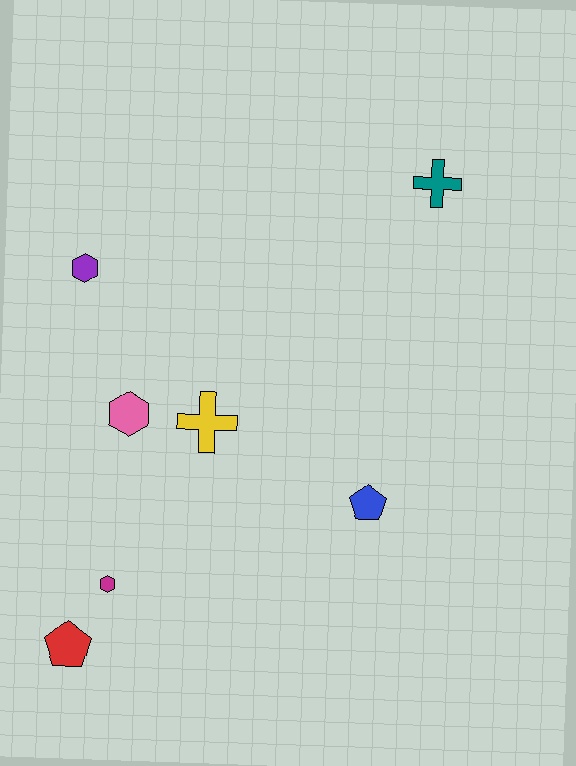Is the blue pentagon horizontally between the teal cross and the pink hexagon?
Yes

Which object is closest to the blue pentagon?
The yellow cross is closest to the blue pentagon.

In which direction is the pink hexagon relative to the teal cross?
The pink hexagon is to the left of the teal cross.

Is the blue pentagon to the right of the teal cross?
No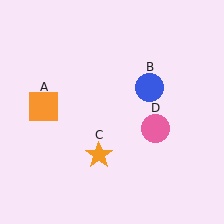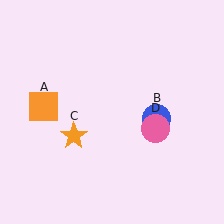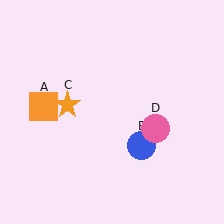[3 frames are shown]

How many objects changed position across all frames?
2 objects changed position: blue circle (object B), orange star (object C).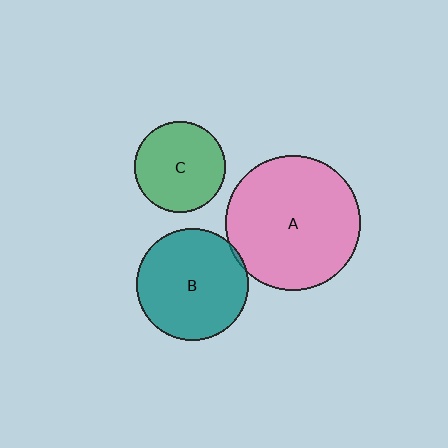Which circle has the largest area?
Circle A (pink).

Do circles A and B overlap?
Yes.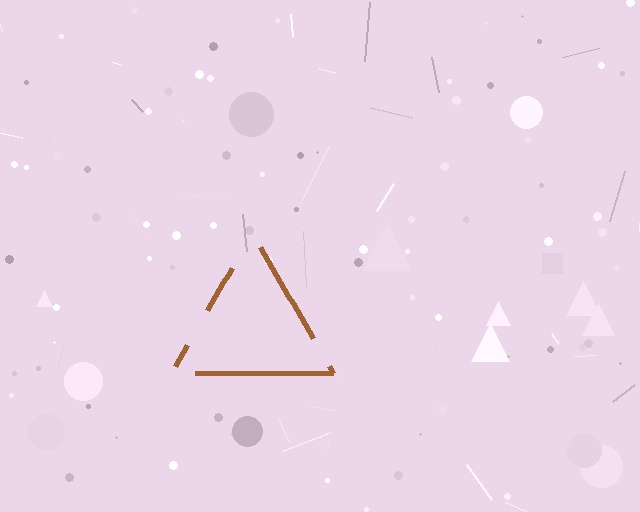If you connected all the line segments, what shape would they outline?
They would outline a triangle.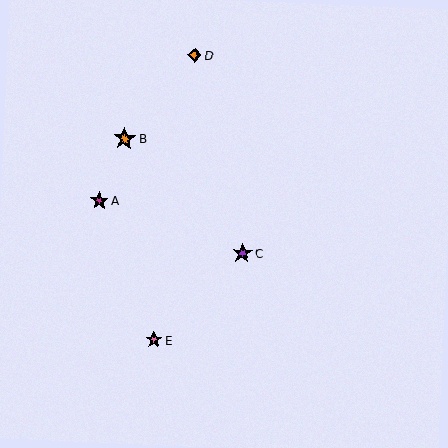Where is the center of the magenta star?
The center of the magenta star is at (99, 201).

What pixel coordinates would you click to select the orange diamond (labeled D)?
Click at (194, 55) to select the orange diamond D.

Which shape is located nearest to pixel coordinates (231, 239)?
The purple star (labeled C) at (242, 253) is nearest to that location.